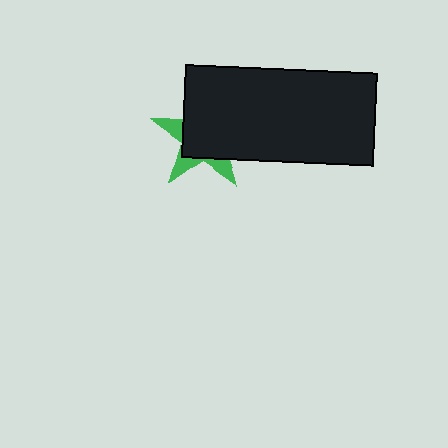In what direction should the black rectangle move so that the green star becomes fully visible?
The black rectangle should move toward the upper-right. That is the shortest direction to clear the overlap and leave the green star fully visible.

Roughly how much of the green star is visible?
A small part of it is visible (roughly 30%).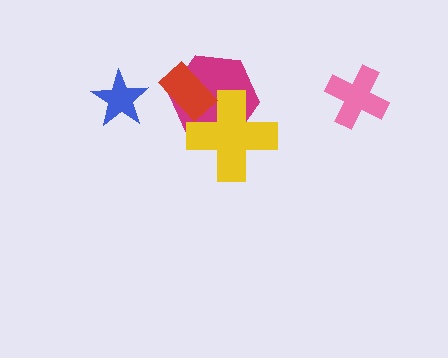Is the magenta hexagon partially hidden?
Yes, it is partially covered by another shape.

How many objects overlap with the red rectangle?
2 objects overlap with the red rectangle.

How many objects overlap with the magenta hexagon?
2 objects overlap with the magenta hexagon.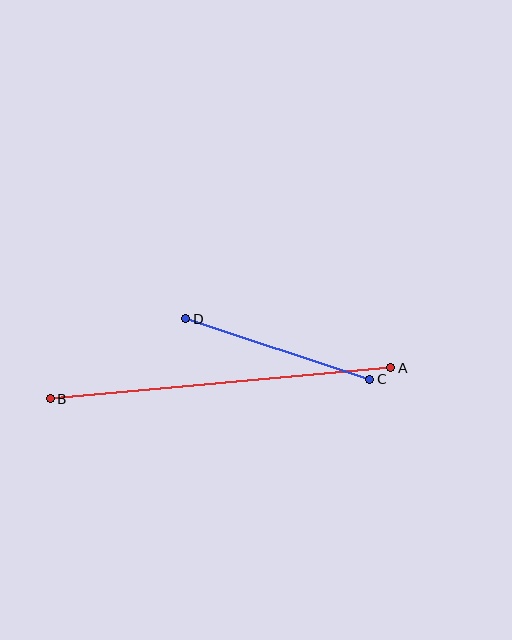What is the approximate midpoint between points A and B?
The midpoint is at approximately (220, 383) pixels.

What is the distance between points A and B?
The distance is approximately 342 pixels.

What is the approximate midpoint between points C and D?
The midpoint is at approximately (278, 349) pixels.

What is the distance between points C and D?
The distance is approximately 194 pixels.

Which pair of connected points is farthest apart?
Points A and B are farthest apart.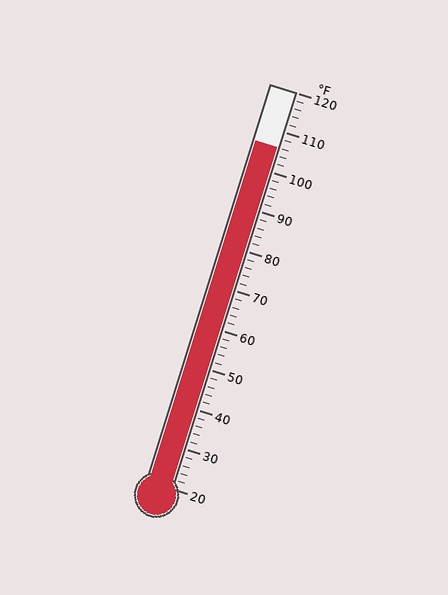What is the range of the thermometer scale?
The thermometer scale ranges from 20°F to 120°F.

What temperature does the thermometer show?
The thermometer shows approximately 106°F.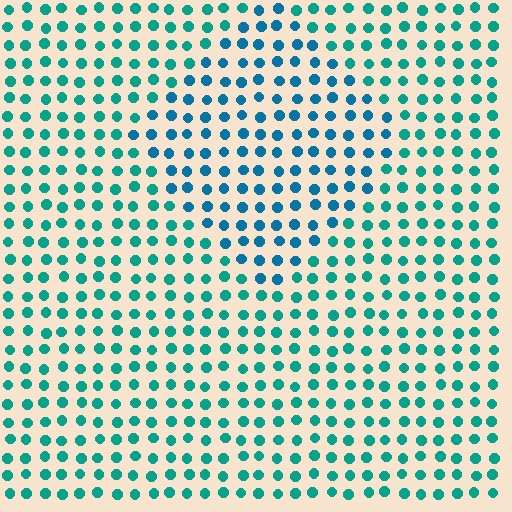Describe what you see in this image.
The image is filled with small teal elements in a uniform arrangement. A diamond-shaped region is visible where the elements are tinted to a slightly different hue, forming a subtle color boundary.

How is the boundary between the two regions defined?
The boundary is defined purely by a slight shift in hue (about 27 degrees). Spacing, size, and orientation are identical on both sides.